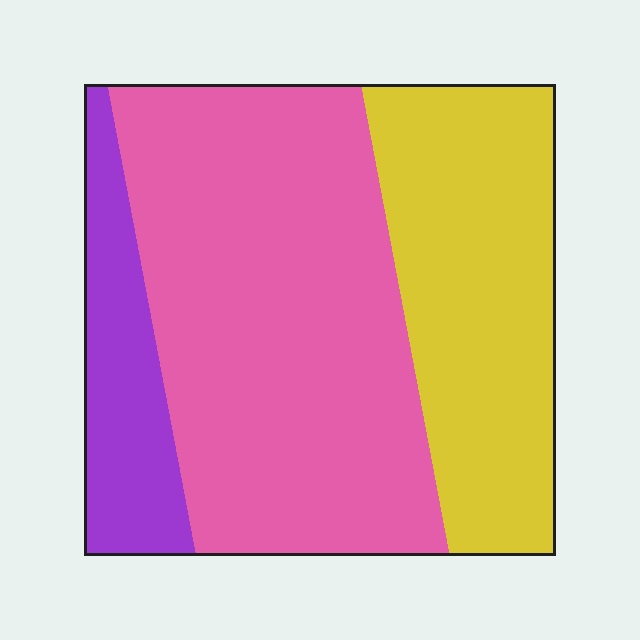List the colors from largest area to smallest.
From largest to smallest: pink, yellow, purple.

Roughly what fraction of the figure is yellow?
Yellow takes up about one third (1/3) of the figure.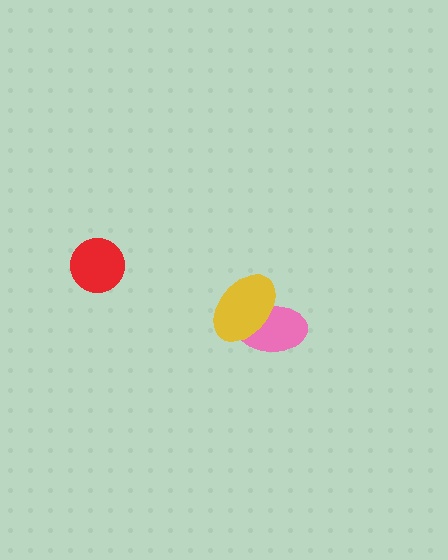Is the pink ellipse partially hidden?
Yes, it is partially covered by another shape.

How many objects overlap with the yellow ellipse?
1 object overlaps with the yellow ellipse.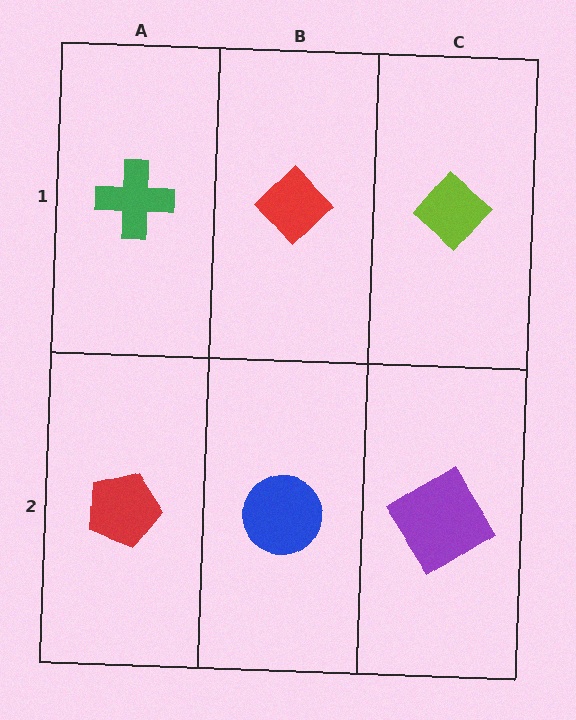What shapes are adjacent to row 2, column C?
A lime diamond (row 1, column C), a blue circle (row 2, column B).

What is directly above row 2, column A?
A green cross.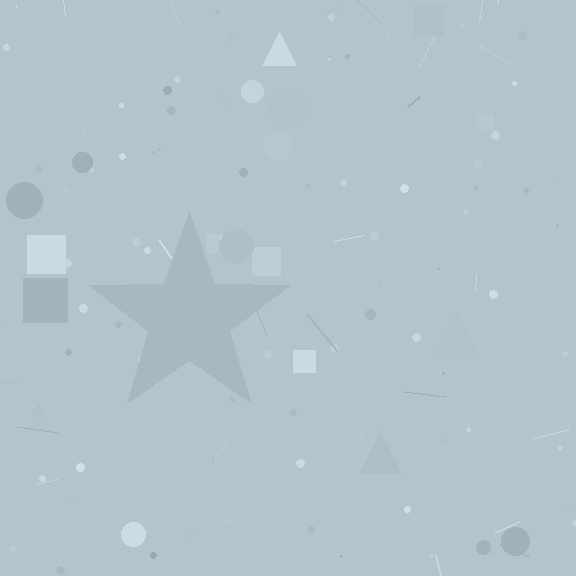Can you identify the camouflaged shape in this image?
The camouflaged shape is a star.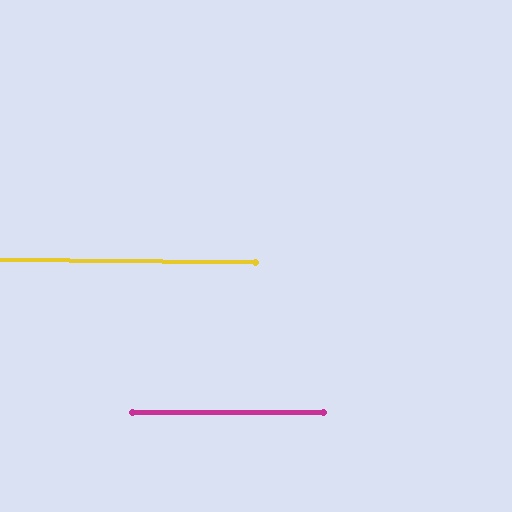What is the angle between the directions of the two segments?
Approximately 1 degree.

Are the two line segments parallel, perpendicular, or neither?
Parallel — their directions differ by only 0.6°.